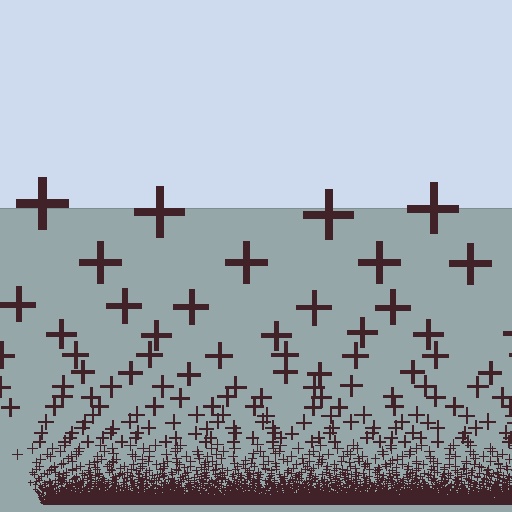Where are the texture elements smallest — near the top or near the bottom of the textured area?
Near the bottom.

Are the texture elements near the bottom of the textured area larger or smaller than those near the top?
Smaller. The gradient is inverted — elements near the bottom are smaller and denser.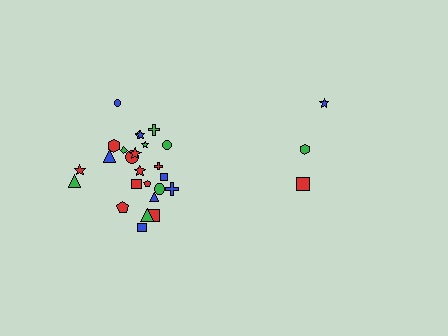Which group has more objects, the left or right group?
The left group.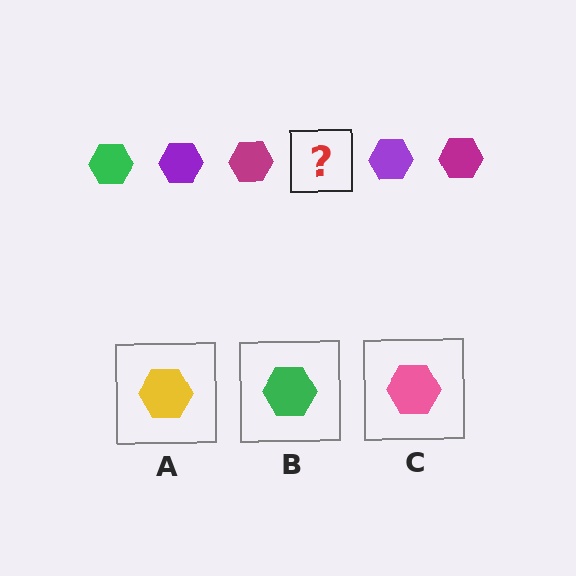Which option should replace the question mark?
Option B.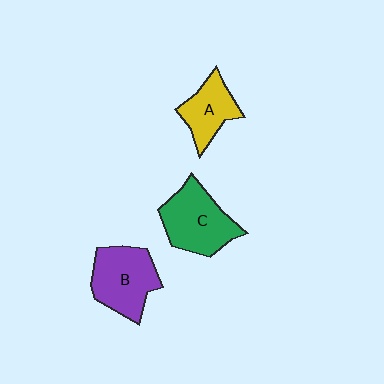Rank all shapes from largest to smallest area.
From largest to smallest: C (green), B (purple), A (yellow).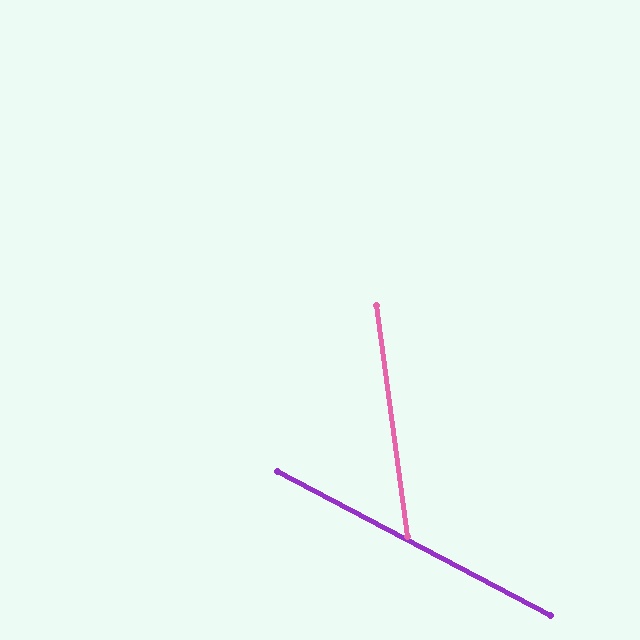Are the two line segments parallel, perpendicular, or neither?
Neither parallel nor perpendicular — they differ by about 54°.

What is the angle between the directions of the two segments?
Approximately 54 degrees.